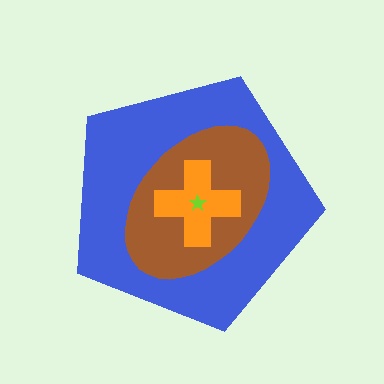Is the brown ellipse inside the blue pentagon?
Yes.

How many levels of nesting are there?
4.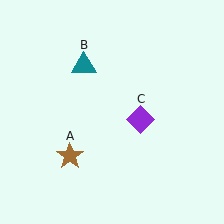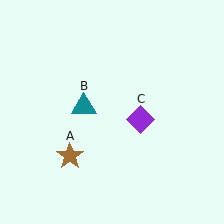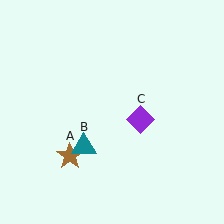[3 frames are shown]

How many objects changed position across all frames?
1 object changed position: teal triangle (object B).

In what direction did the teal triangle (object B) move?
The teal triangle (object B) moved down.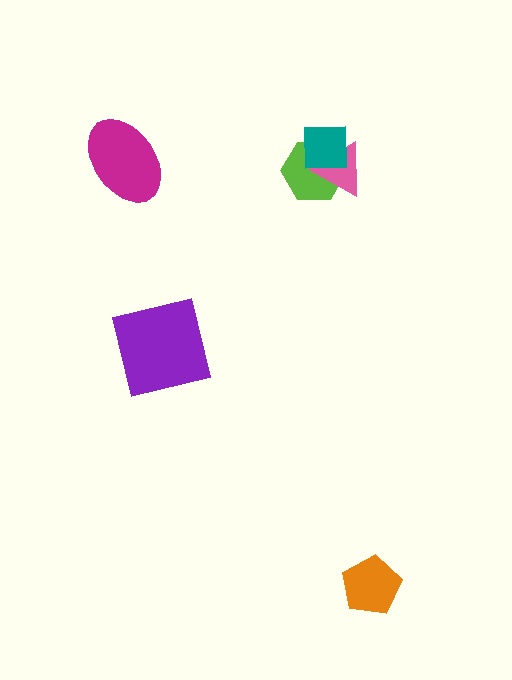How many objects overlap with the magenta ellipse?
0 objects overlap with the magenta ellipse.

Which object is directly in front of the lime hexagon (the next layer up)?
The pink triangle is directly in front of the lime hexagon.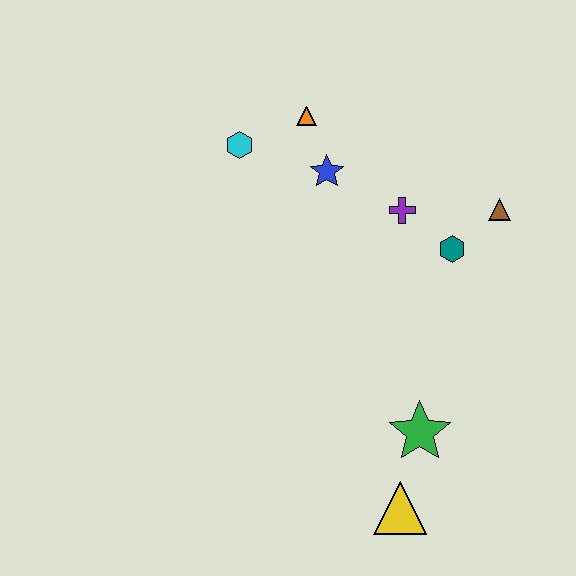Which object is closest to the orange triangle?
The blue star is closest to the orange triangle.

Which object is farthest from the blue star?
The yellow triangle is farthest from the blue star.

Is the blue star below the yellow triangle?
No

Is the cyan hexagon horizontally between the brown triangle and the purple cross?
No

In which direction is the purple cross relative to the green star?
The purple cross is above the green star.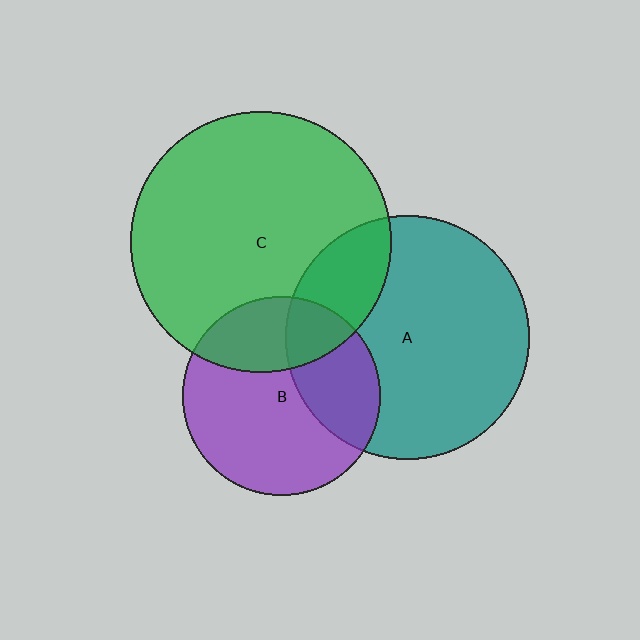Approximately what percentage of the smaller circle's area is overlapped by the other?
Approximately 20%.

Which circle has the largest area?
Circle C (green).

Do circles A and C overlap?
Yes.